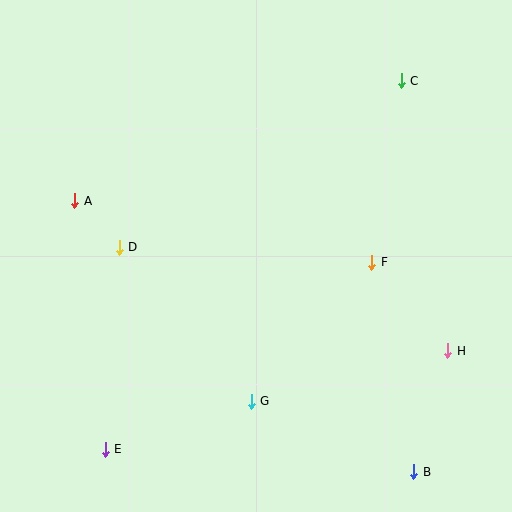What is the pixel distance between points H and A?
The distance between H and A is 402 pixels.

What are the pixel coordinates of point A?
Point A is at (75, 201).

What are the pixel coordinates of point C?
Point C is at (401, 81).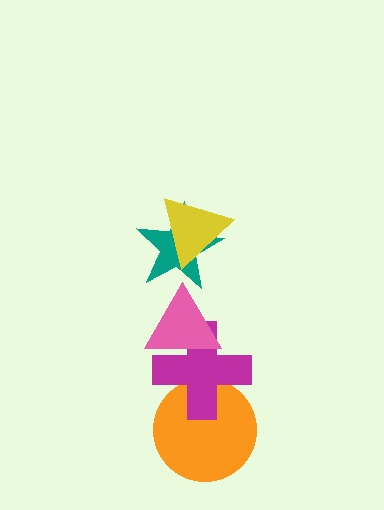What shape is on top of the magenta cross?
The pink triangle is on top of the magenta cross.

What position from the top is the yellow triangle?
The yellow triangle is 1st from the top.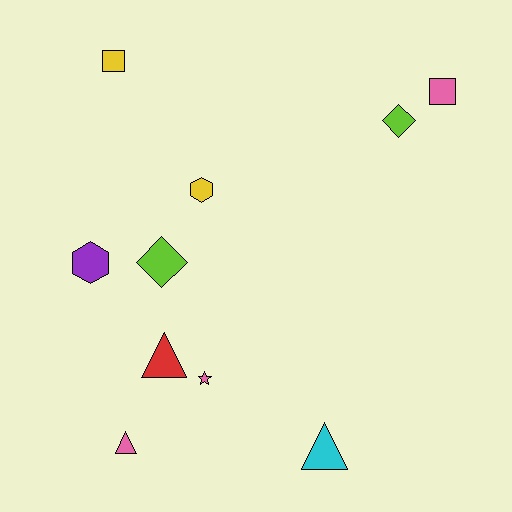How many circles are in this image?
There are no circles.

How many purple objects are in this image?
There is 1 purple object.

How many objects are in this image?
There are 10 objects.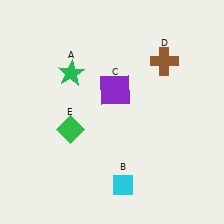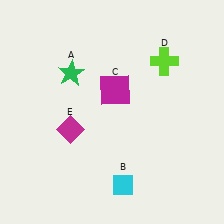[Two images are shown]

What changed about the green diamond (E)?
In Image 1, E is green. In Image 2, it changed to magenta.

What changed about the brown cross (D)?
In Image 1, D is brown. In Image 2, it changed to lime.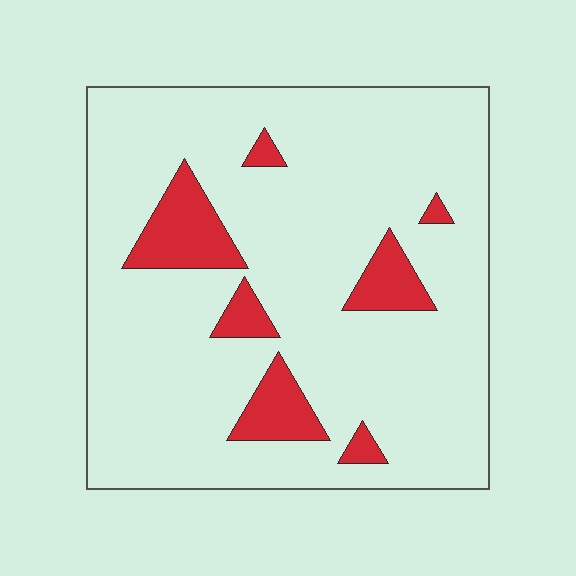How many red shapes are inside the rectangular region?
7.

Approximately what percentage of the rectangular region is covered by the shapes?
Approximately 15%.